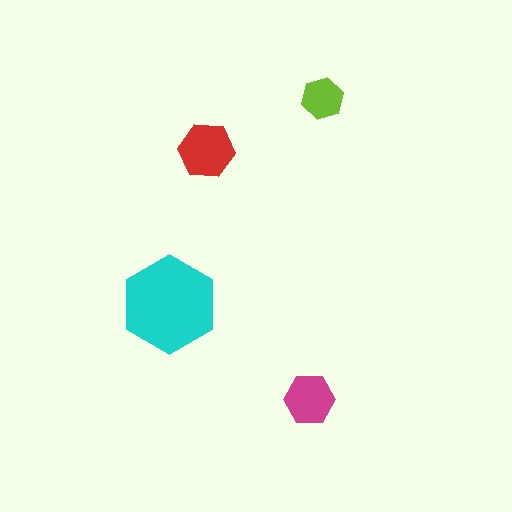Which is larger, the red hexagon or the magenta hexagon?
The red one.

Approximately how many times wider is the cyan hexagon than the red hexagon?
About 1.5 times wider.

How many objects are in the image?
There are 4 objects in the image.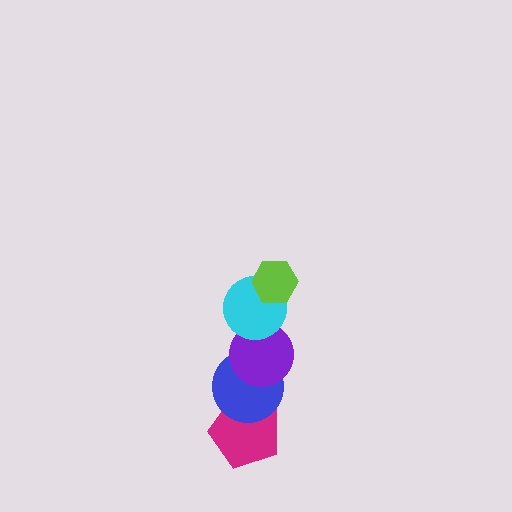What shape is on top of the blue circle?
The purple circle is on top of the blue circle.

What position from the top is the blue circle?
The blue circle is 4th from the top.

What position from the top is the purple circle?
The purple circle is 3rd from the top.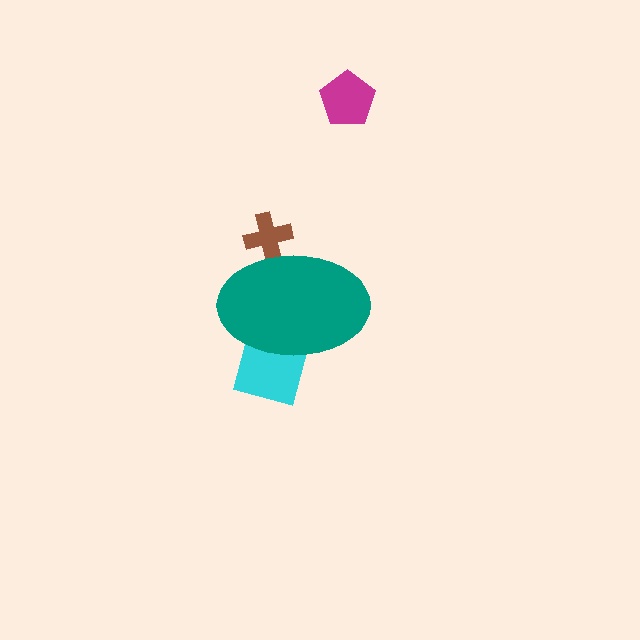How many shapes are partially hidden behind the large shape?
2 shapes are partially hidden.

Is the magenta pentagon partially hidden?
No, the magenta pentagon is fully visible.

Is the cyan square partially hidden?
Yes, the cyan square is partially hidden behind the teal ellipse.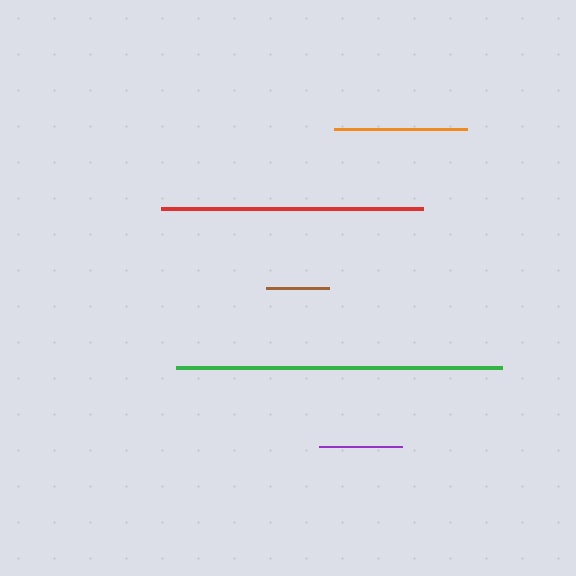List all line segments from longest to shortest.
From longest to shortest: green, red, orange, purple, brown.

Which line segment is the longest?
The green line is the longest at approximately 326 pixels.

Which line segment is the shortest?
The brown line is the shortest at approximately 63 pixels.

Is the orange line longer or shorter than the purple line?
The orange line is longer than the purple line.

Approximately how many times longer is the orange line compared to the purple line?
The orange line is approximately 1.6 times the length of the purple line.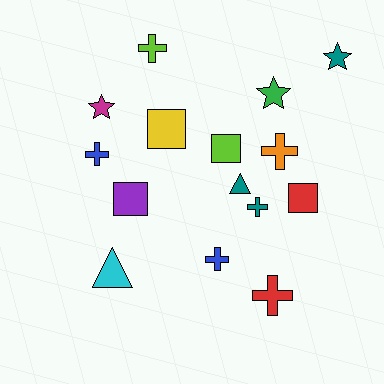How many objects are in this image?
There are 15 objects.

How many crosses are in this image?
There are 6 crosses.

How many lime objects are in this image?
There are 2 lime objects.